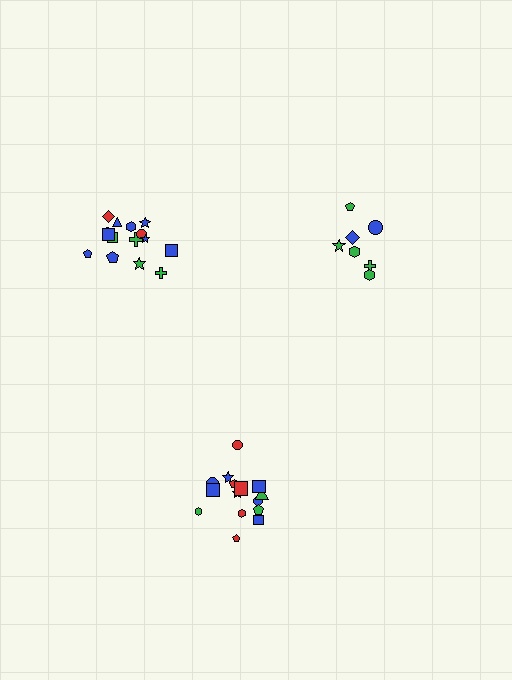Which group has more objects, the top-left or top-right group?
The top-left group.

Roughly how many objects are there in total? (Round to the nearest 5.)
Roughly 35 objects in total.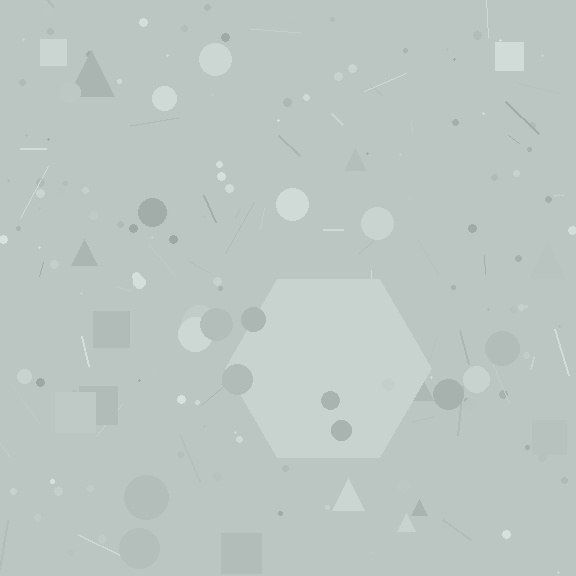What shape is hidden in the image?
A hexagon is hidden in the image.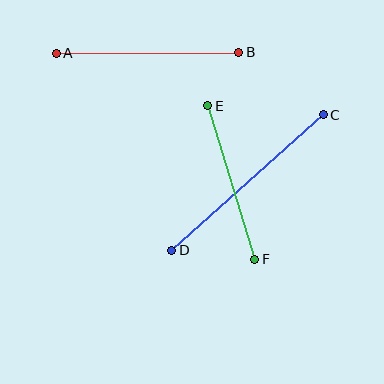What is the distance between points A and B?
The distance is approximately 182 pixels.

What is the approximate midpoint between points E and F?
The midpoint is at approximately (231, 183) pixels.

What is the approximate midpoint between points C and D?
The midpoint is at approximately (248, 182) pixels.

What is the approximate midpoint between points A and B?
The midpoint is at approximately (147, 53) pixels.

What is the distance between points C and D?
The distance is approximately 203 pixels.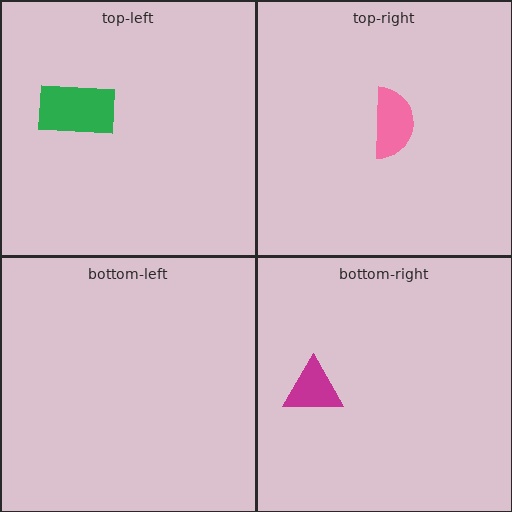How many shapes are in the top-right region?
1.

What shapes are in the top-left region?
The green rectangle.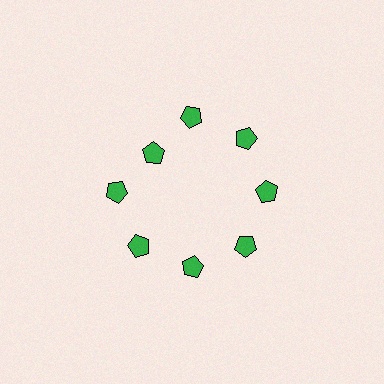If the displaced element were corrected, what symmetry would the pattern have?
It would have 8-fold rotational symmetry — the pattern would map onto itself every 45 degrees.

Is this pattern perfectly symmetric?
No. The 8 green pentagons are arranged in a ring, but one element near the 10 o'clock position is pulled inward toward the center, breaking the 8-fold rotational symmetry.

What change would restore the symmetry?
The symmetry would be restored by moving it outward, back onto the ring so that all 8 pentagons sit at equal angles and equal distance from the center.